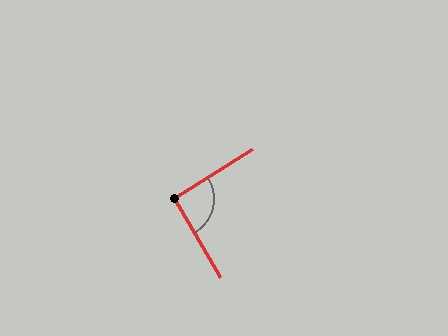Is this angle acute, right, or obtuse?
It is approximately a right angle.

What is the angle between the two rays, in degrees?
Approximately 92 degrees.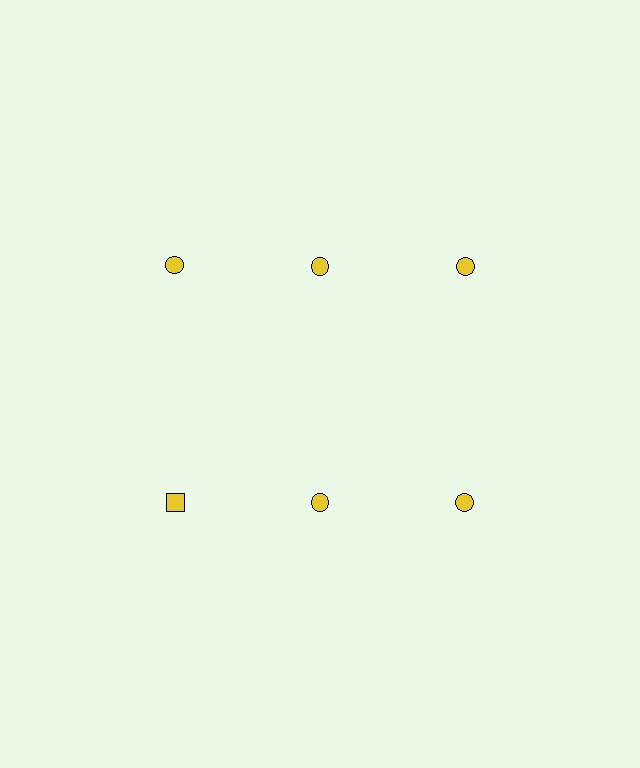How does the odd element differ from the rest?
It has a different shape: square instead of circle.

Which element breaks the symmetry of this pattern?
The yellow square in the second row, leftmost column breaks the symmetry. All other shapes are yellow circles.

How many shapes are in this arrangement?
There are 6 shapes arranged in a grid pattern.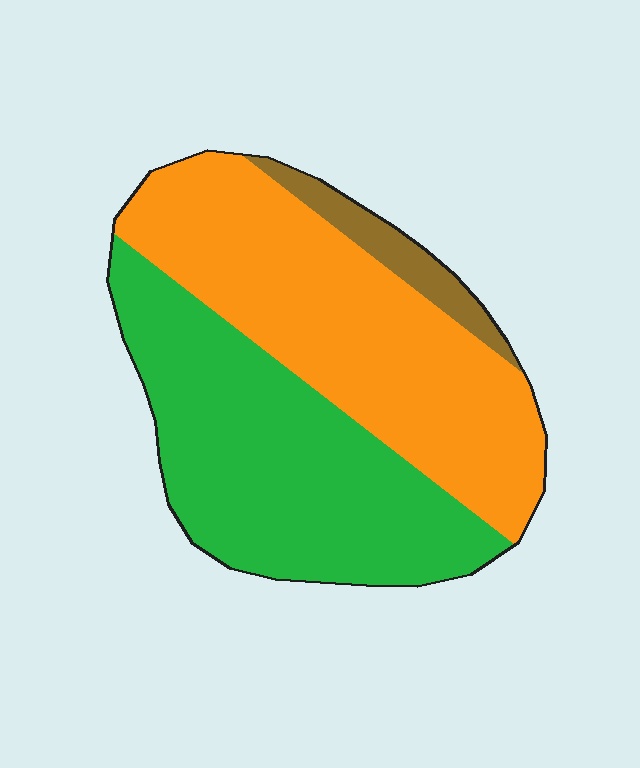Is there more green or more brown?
Green.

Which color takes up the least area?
Brown, at roughly 5%.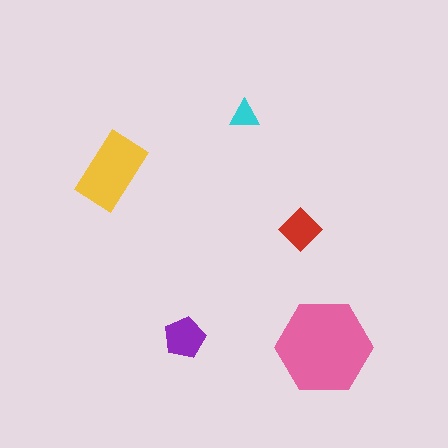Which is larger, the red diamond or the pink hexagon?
The pink hexagon.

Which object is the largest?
The pink hexagon.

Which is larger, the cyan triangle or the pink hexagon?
The pink hexagon.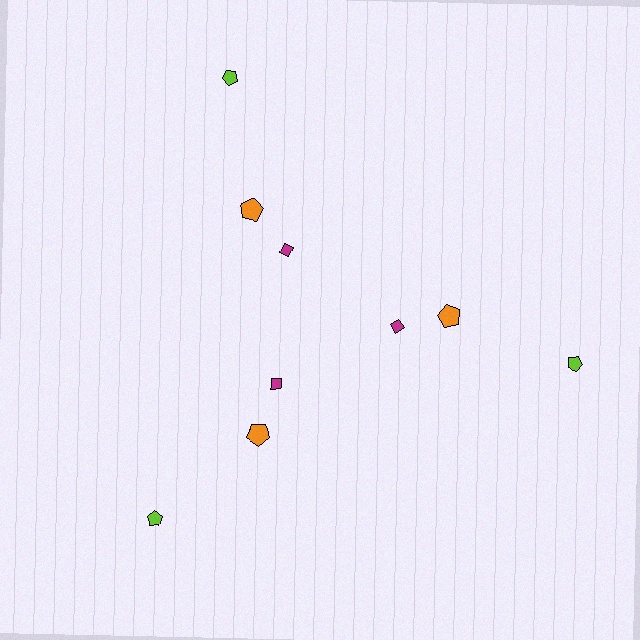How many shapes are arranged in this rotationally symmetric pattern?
There are 9 shapes, arranged in 3 groups of 3.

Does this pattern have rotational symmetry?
Yes, this pattern has 3-fold rotational symmetry. It looks the same after rotating 120 degrees around the center.